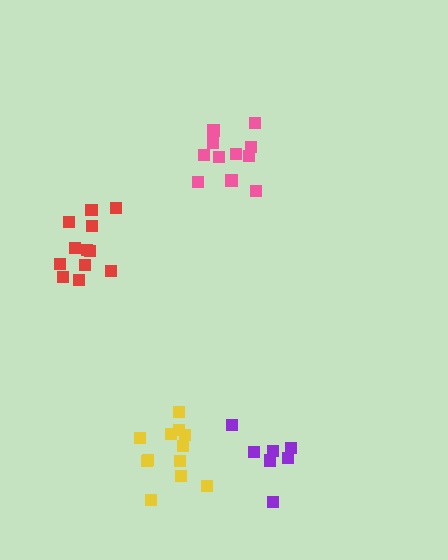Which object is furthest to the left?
The red cluster is leftmost.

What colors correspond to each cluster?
The clusters are colored: red, yellow, pink, purple.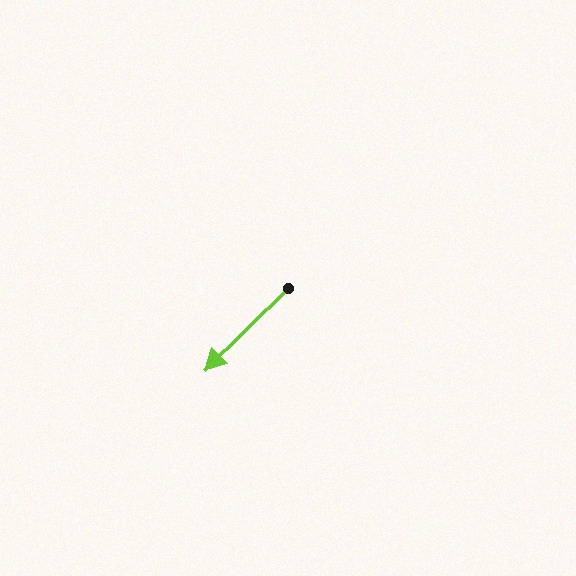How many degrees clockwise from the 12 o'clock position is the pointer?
Approximately 226 degrees.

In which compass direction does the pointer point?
Southwest.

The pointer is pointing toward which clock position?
Roughly 8 o'clock.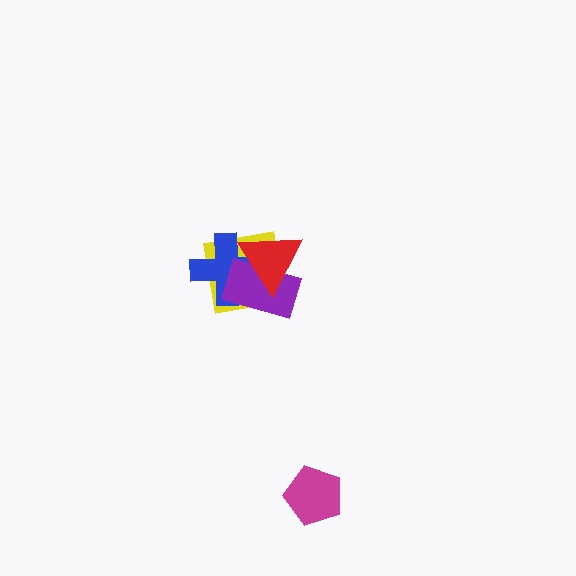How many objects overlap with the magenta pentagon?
0 objects overlap with the magenta pentagon.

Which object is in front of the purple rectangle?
The red triangle is in front of the purple rectangle.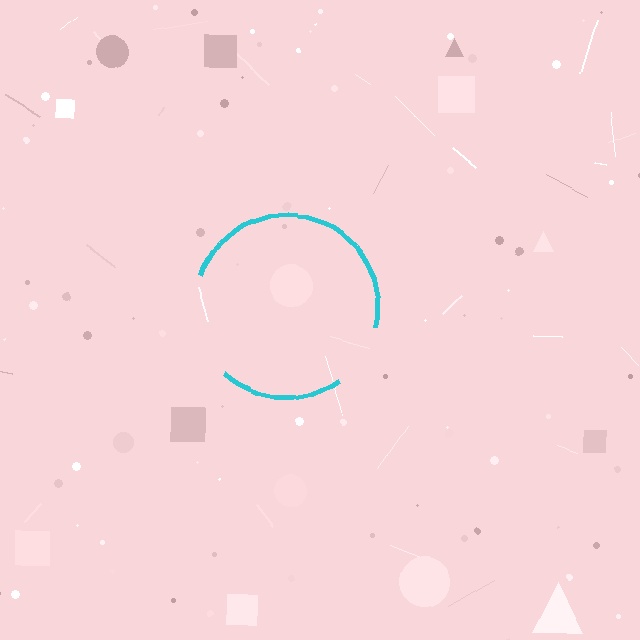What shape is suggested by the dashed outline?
The dashed outline suggests a circle.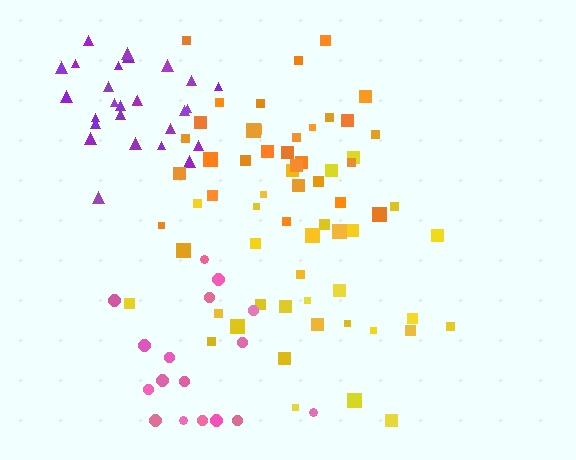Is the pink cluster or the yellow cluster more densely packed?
Yellow.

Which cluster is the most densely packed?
Purple.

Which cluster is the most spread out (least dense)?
Pink.